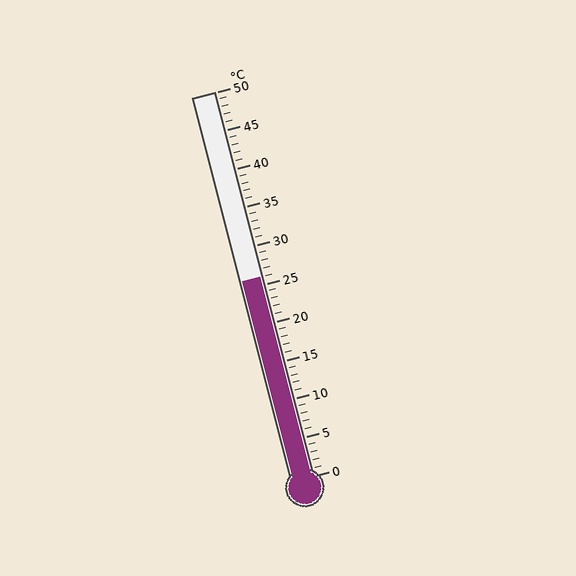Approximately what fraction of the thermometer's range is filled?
The thermometer is filled to approximately 50% of its range.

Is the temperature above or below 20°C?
The temperature is above 20°C.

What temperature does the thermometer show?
The thermometer shows approximately 26°C.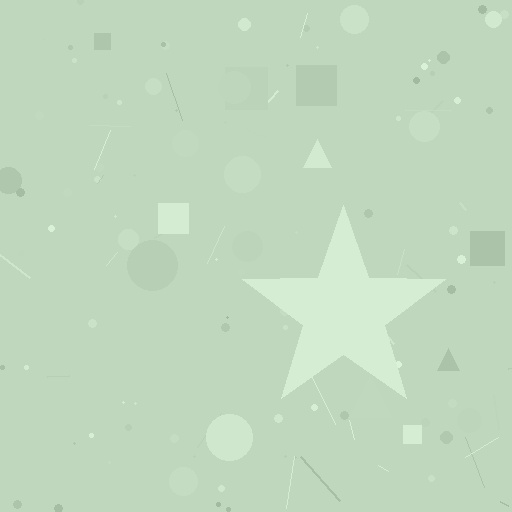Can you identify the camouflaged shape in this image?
The camouflaged shape is a star.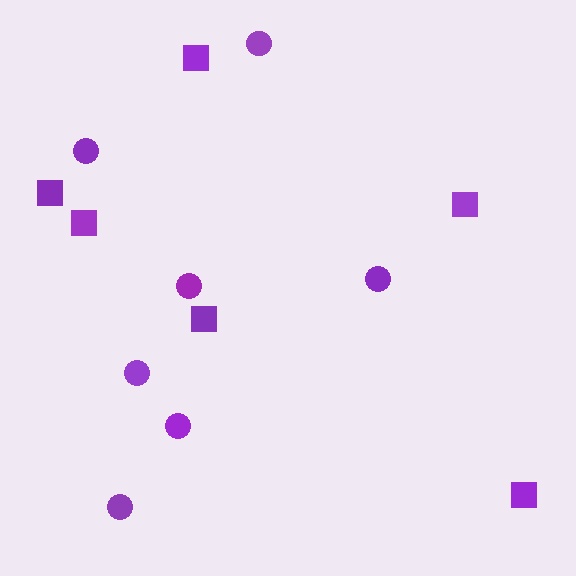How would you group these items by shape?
There are 2 groups: one group of squares (6) and one group of circles (7).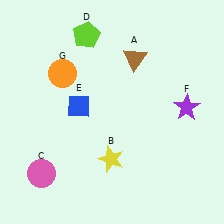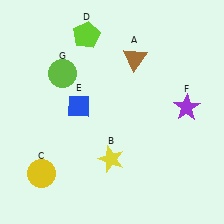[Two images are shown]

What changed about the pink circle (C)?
In Image 1, C is pink. In Image 2, it changed to yellow.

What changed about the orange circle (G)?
In Image 1, G is orange. In Image 2, it changed to lime.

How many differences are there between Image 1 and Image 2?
There are 2 differences between the two images.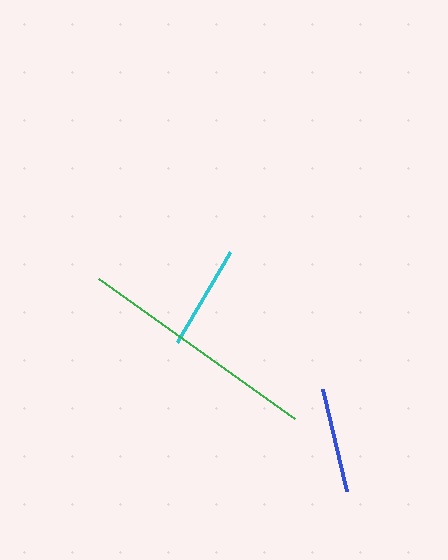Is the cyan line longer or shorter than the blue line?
The blue line is longer than the cyan line.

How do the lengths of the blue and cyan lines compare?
The blue and cyan lines are approximately the same length.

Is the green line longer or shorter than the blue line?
The green line is longer than the blue line.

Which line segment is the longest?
The green line is the longest at approximately 241 pixels.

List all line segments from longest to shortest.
From longest to shortest: green, blue, cyan.